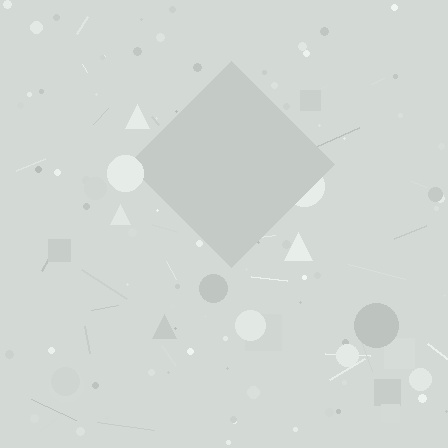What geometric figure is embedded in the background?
A diamond is embedded in the background.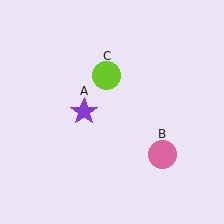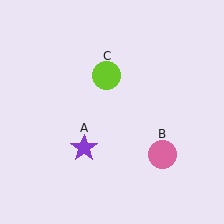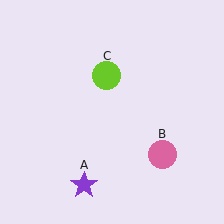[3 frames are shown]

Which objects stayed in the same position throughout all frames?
Pink circle (object B) and lime circle (object C) remained stationary.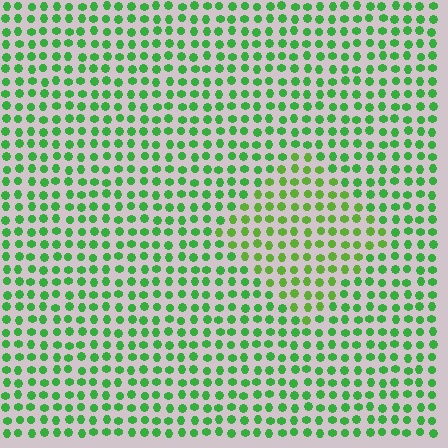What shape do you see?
I see a diamond.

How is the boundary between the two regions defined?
The boundary is defined purely by a slight shift in hue (about 24 degrees). Spacing, size, and orientation are identical on both sides.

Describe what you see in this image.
The image is filled with small green elements in a uniform arrangement. A diamond-shaped region is visible where the elements are tinted to a slightly different hue, forming a subtle color boundary.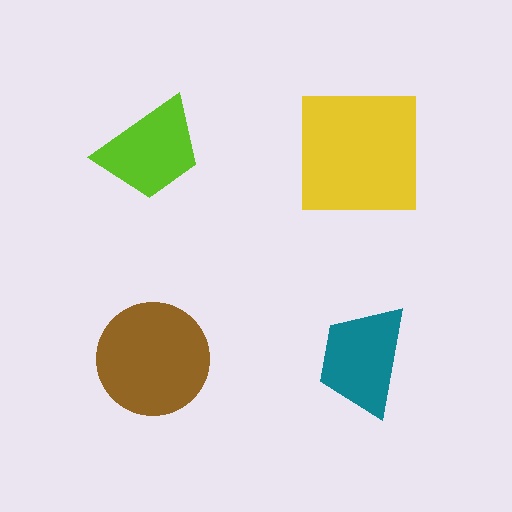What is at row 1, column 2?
A yellow square.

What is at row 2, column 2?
A teal trapezoid.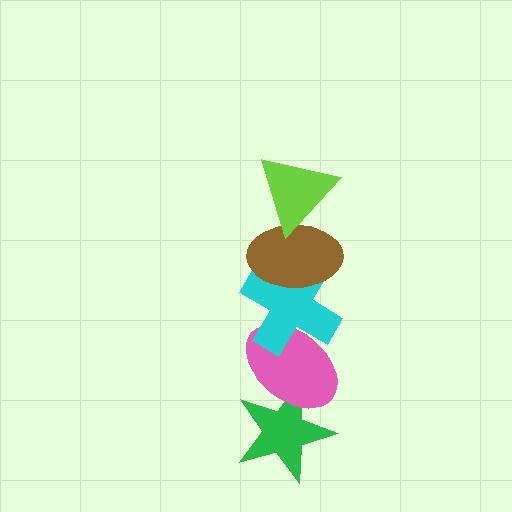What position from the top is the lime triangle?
The lime triangle is 1st from the top.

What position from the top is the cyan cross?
The cyan cross is 3rd from the top.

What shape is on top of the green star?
The pink ellipse is on top of the green star.